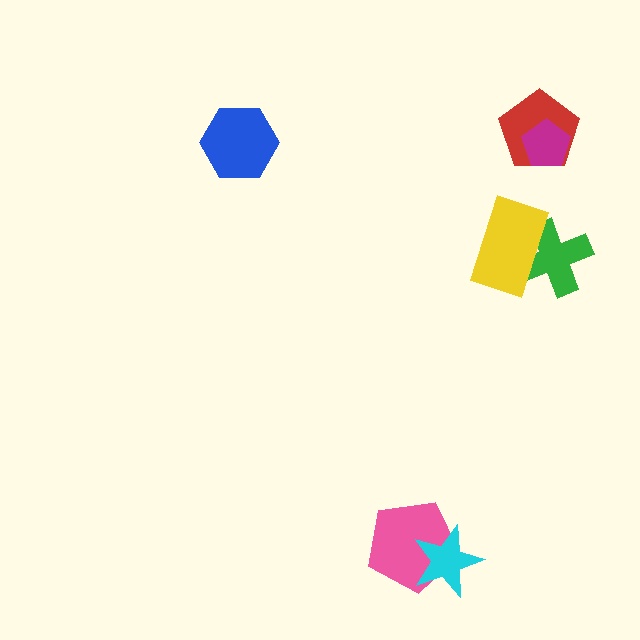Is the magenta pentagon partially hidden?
No, no other shape covers it.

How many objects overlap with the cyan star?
1 object overlaps with the cyan star.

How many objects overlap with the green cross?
1 object overlaps with the green cross.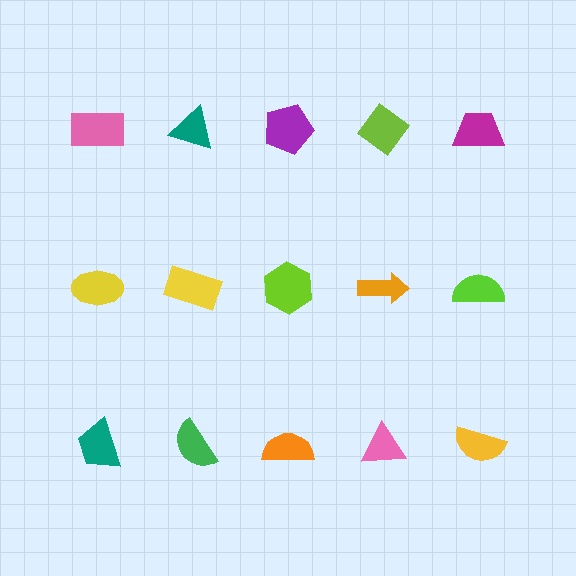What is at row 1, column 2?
A teal triangle.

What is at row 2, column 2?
A yellow rectangle.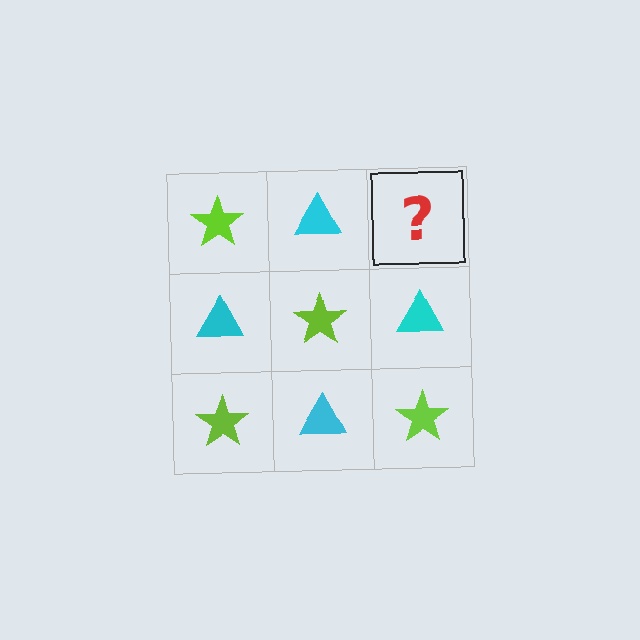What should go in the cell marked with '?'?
The missing cell should contain a lime star.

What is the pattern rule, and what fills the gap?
The rule is that it alternates lime star and cyan triangle in a checkerboard pattern. The gap should be filled with a lime star.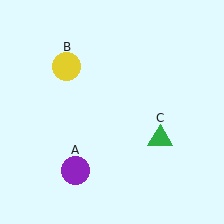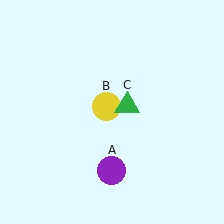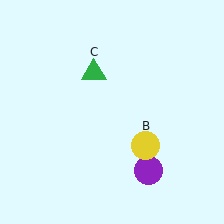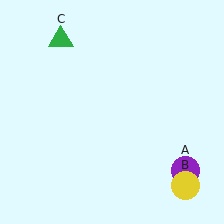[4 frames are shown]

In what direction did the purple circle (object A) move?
The purple circle (object A) moved right.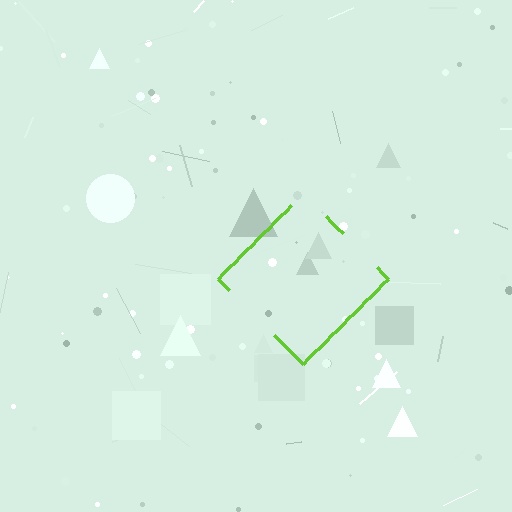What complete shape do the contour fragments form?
The contour fragments form a diamond.